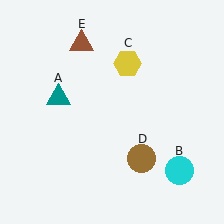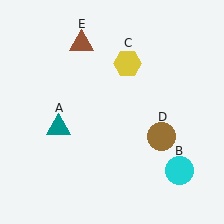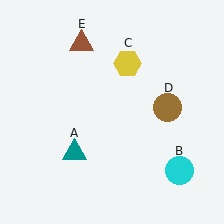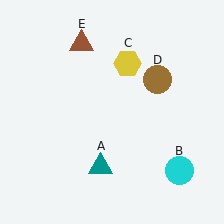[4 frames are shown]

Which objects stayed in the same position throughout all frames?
Cyan circle (object B) and yellow hexagon (object C) and brown triangle (object E) remained stationary.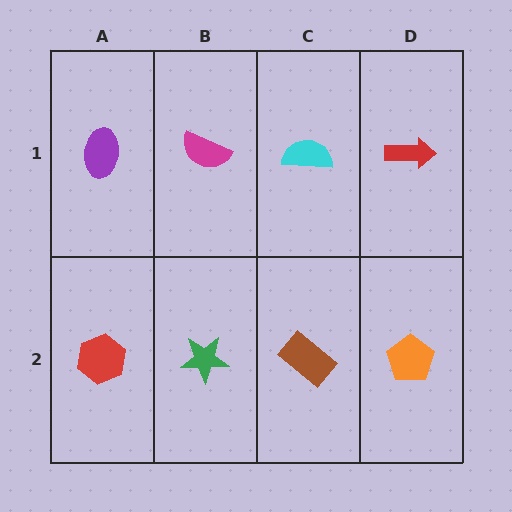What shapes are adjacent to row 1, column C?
A brown rectangle (row 2, column C), a magenta semicircle (row 1, column B), a red arrow (row 1, column D).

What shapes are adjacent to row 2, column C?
A cyan semicircle (row 1, column C), a green star (row 2, column B), an orange pentagon (row 2, column D).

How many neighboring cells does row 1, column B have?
3.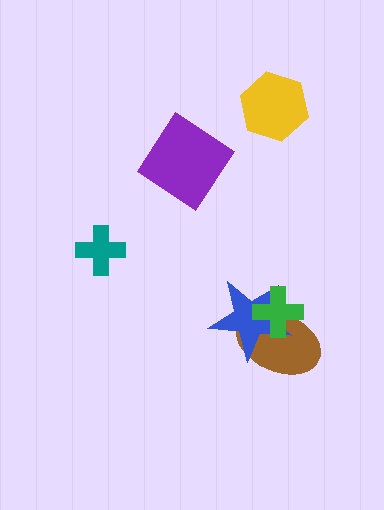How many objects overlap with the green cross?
2 objects overlap with the green cross.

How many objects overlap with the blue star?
2 objects overlap with the blue star.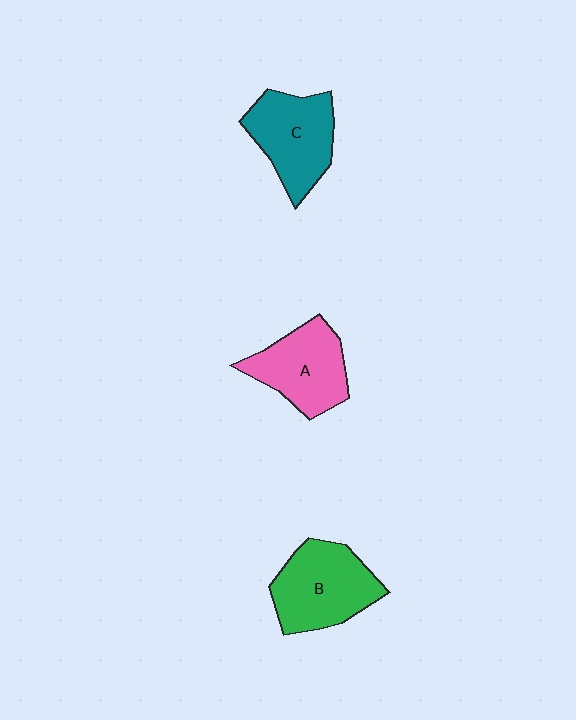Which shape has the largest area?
Shape B (green).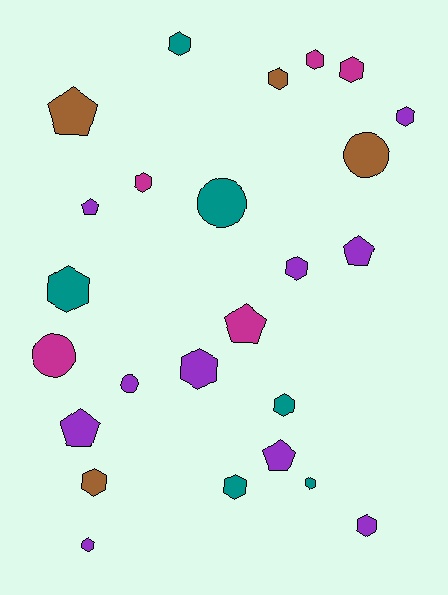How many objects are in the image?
There are 25 objects.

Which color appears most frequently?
Purple, with 10 objects.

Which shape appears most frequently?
Hexagon, with 15 objects.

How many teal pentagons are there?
There are no teal pentagons.